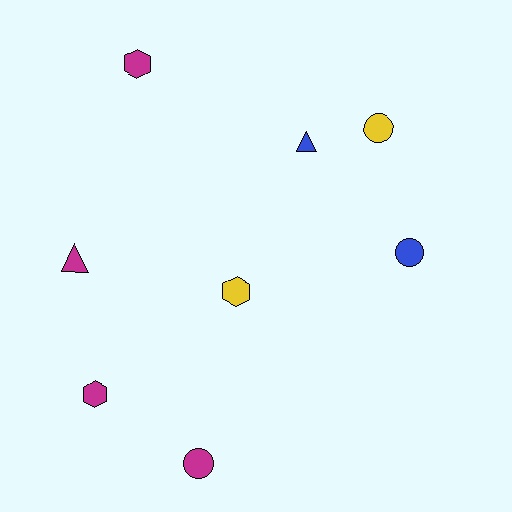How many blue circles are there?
There is 1 blue circle.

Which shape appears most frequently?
Hexagon, with 3 objects.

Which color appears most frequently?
Magenta, with 4 objects.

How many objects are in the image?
There are 8 objects.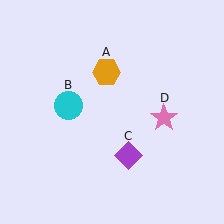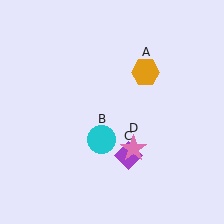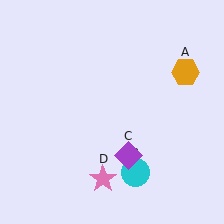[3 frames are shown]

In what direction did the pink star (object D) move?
The pink star (object D) moved down and to the left.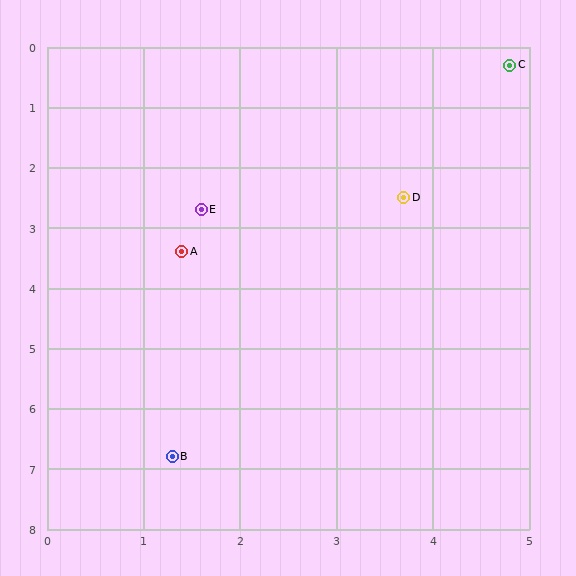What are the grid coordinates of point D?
Point D is at approximately (3.7, 2.5).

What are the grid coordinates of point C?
Point C is at approximately (4.8, 0.3).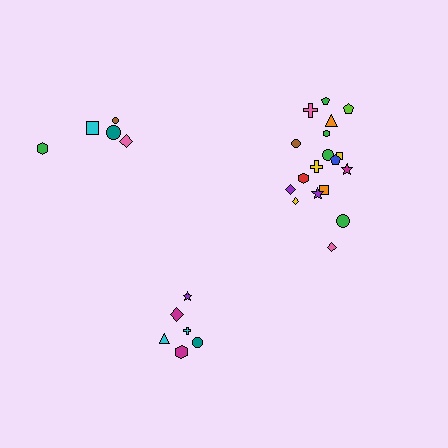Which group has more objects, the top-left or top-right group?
The top-right group.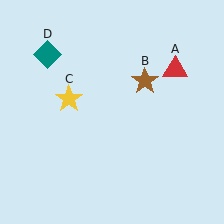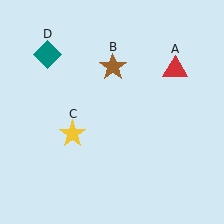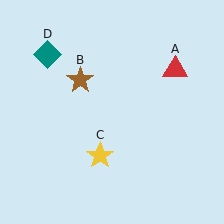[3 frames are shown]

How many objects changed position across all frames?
2 objects changed position: brown star (object B), yellow star (object C).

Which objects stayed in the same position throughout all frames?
Red triangle (object A) and teal diamond (object D) remained stationary.